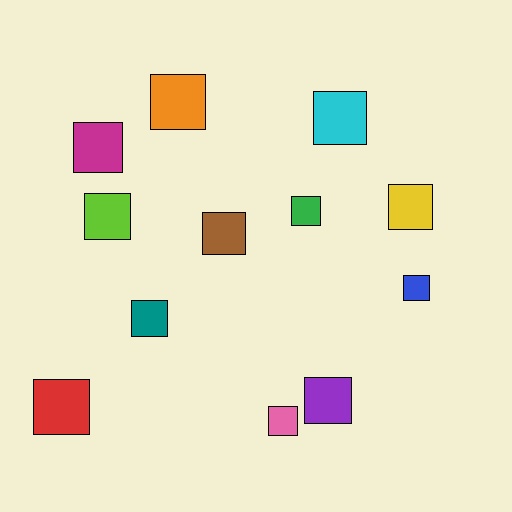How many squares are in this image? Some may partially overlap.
There are 12 squares.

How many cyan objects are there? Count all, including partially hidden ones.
There is 1 cyan object.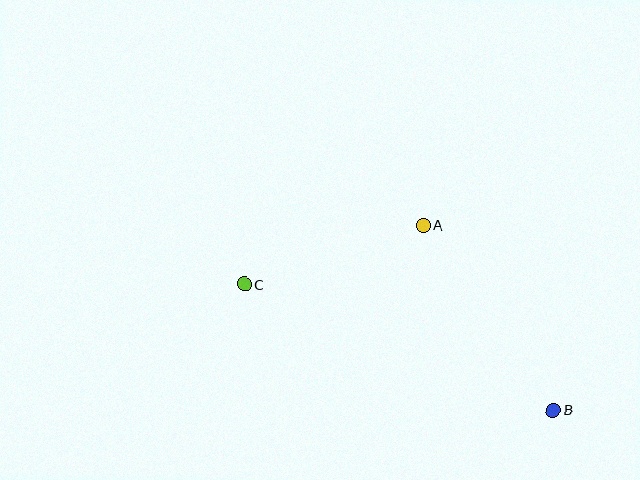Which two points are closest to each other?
Points A and C are closest to each other.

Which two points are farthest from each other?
Points B and C are farthest from each other.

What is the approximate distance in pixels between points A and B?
The distance between A and B is approximately 226 pixels.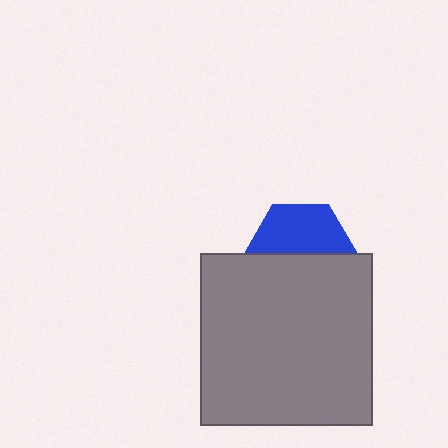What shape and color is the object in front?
The object in front is a gray square.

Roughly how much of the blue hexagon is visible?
About half of it is visible (roughly 50%).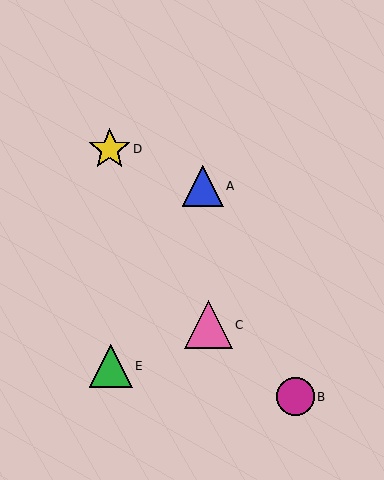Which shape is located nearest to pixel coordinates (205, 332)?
The pink triangle (labeled C) at (208, 325) is nearest to that location.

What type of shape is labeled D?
Shape D is a yellow star.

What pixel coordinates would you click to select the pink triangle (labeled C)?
Click at (208, 325) to select the pink triangle C.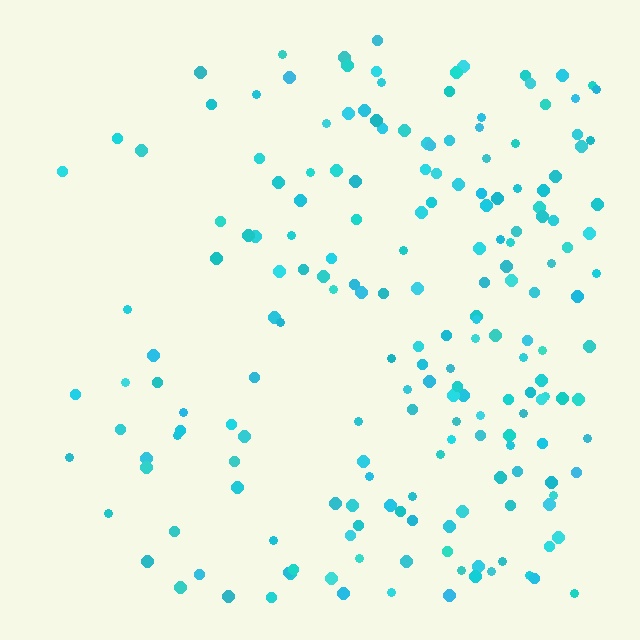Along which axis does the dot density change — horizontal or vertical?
Horizontal.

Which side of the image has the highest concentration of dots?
The right.